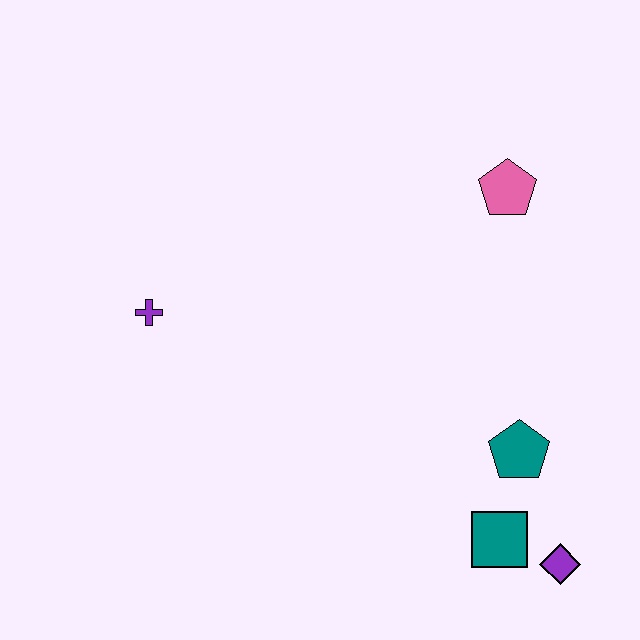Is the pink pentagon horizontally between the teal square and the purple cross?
No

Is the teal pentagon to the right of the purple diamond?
No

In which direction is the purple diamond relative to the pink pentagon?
The purple diamond is below the pink pentagon.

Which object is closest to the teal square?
The purple diamond is closest to the teal square.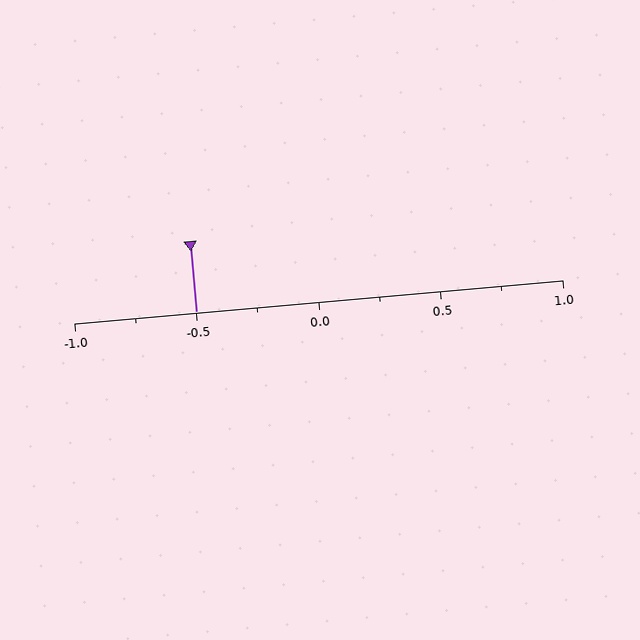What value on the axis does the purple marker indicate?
The marker indicates approximately -0.5.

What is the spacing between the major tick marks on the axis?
The major ticks are spaced 0.5 apart.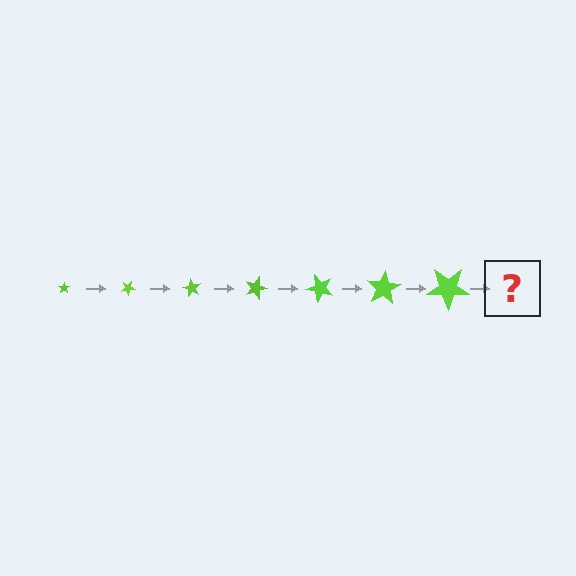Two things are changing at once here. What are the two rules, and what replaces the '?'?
The two rules are that the star grows larger each step and it rotates 30 degrees each step. The '?' should be a star, larger than the previous one and rotated 210 degrees from the start.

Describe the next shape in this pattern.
It should be a star, larger than the previous one and rotated 210 degrees from the start.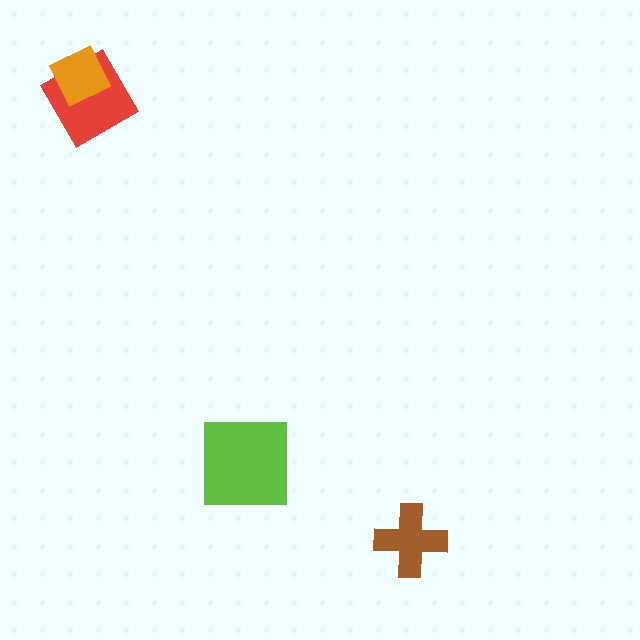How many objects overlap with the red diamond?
1 object overlaps with the red diamond.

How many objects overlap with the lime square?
0 objects overlap with the lime square.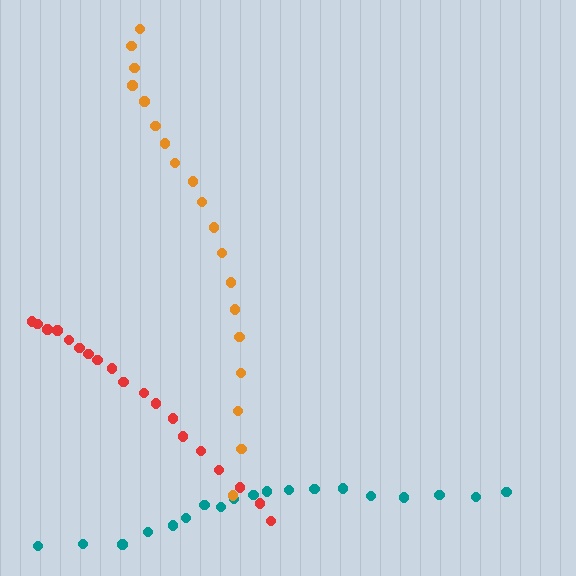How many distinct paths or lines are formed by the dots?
There are 3 distinct paths.